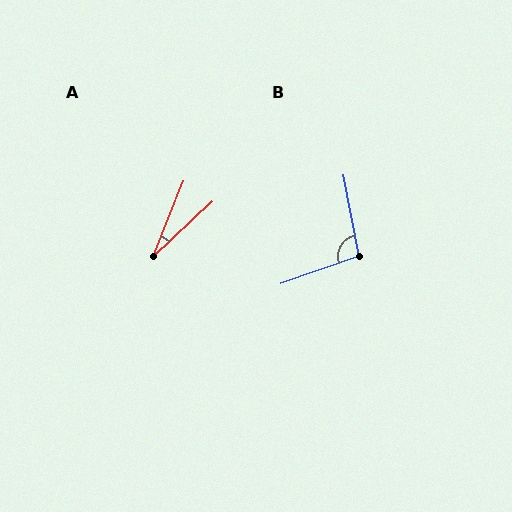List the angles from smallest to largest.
A (25°), B (98°).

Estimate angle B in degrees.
Approximately 98 degrees.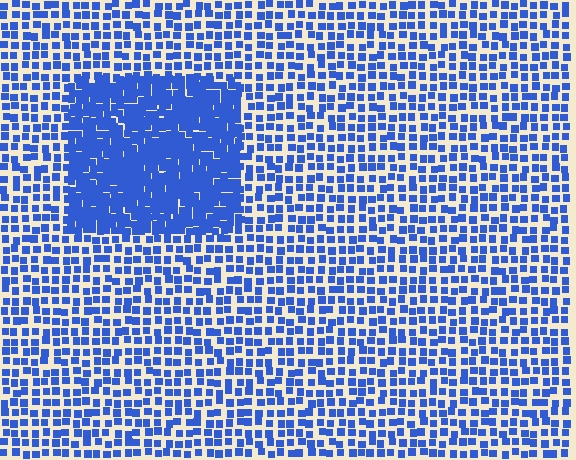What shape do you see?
I see a rectangle.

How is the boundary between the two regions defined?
The boundary is defined by a change in element density (approximately 2.2x ratio). All elements are the same color, size, and shape.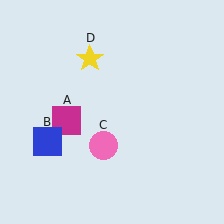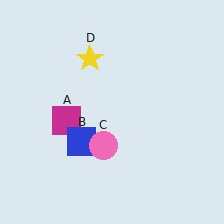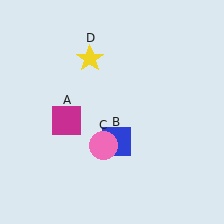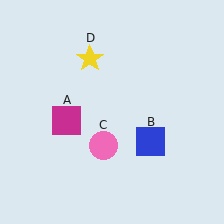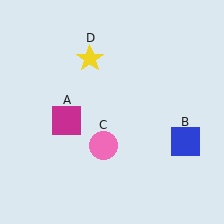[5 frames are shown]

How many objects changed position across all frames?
1 object changed position: blue square (object B).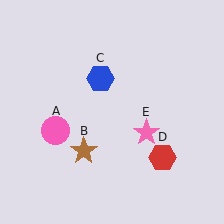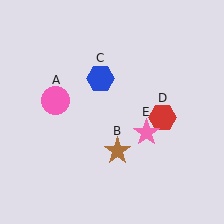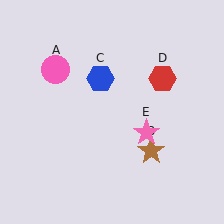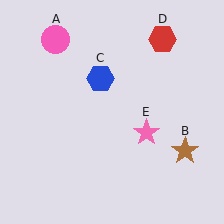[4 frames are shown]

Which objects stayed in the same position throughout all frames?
Blue hexagon (object C) and pink star (object E) remained stationary.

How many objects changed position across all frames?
3 objects changed position: pink circle (object A), brown star (object B), red hexagon (object D).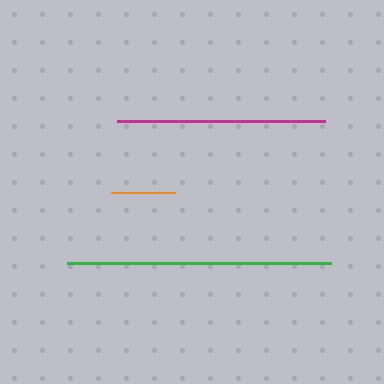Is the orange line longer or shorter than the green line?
The green line is longer than the orange line.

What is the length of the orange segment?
The orange segment is approximately 64 pixels long.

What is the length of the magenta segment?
The magenta segment is approximately 208 pixels long.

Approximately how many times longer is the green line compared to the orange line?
The green line is approximately 4.2 times the length of the orange line.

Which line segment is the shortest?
The orange line is the shortest at approximately 64 pixels.